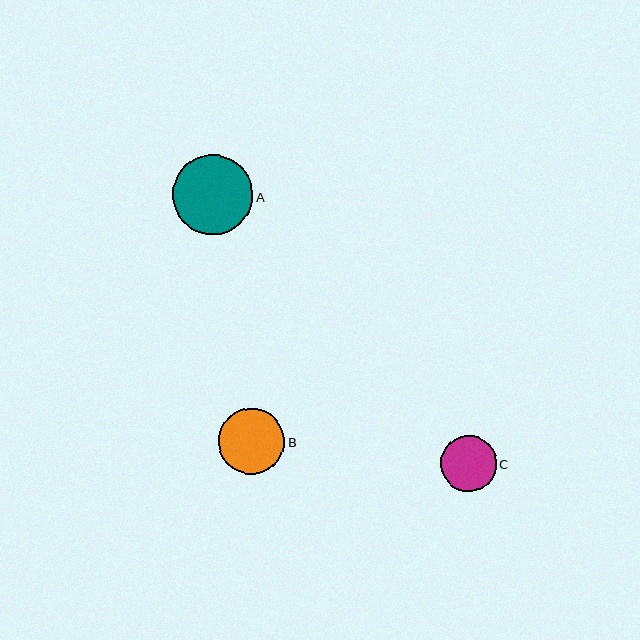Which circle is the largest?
Circle A is the largest with a size of approximately 81 pixels.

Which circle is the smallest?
Circle C is the smallest with a size of approximately 55 pixels.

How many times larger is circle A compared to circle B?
Circle A is approximately 1.2 times the size of circle B.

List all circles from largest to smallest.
From largest to smallest: A, B, C.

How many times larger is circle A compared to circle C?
Circle A is approximately 1.5 times the size of circle C.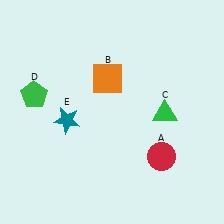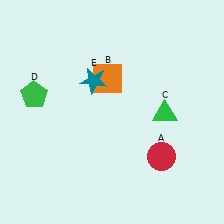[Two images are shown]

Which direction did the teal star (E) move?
The teal star (E) moved up.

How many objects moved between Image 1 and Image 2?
1 object moved between the two images.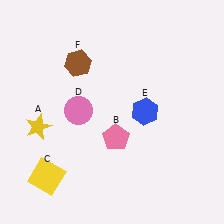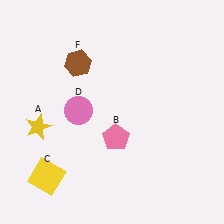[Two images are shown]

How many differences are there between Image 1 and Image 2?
There is 1 difference between the two images.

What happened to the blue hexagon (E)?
The blue hexagon (E) was removed in Image 2. It was in the top-right area of Image 1.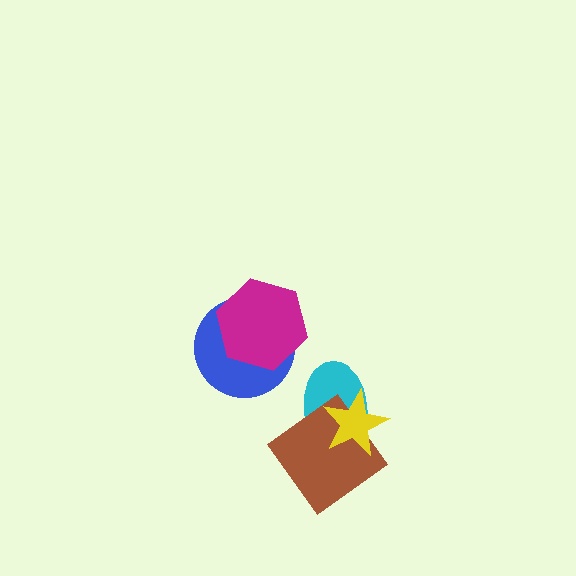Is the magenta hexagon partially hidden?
No, no other shape covers it.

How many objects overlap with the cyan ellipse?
2 objects overlap with the cyan ellipse.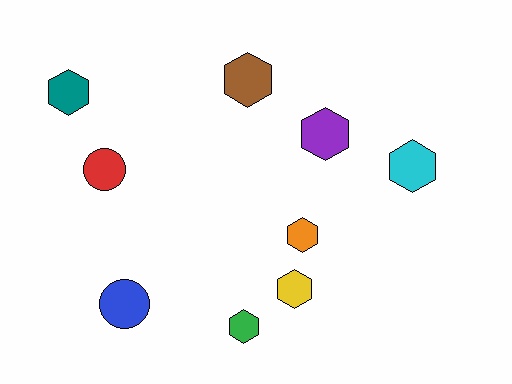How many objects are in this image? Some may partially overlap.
There are 9 objects.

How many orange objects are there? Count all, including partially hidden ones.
There is 1 orange object.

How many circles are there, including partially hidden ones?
There are 2 circles.